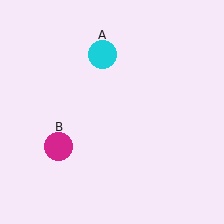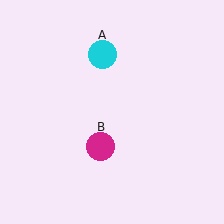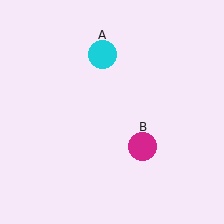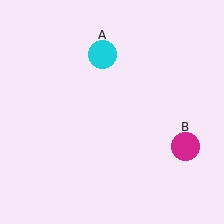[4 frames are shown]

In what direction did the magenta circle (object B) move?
The magenta circle (object B) moved right.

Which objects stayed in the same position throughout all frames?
Cyan circle (object A) remained stationary.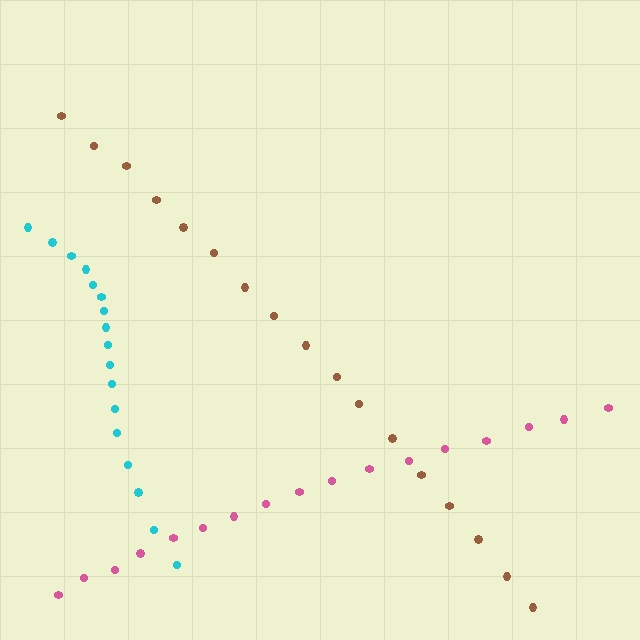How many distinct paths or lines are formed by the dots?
There are 3 distinct paths.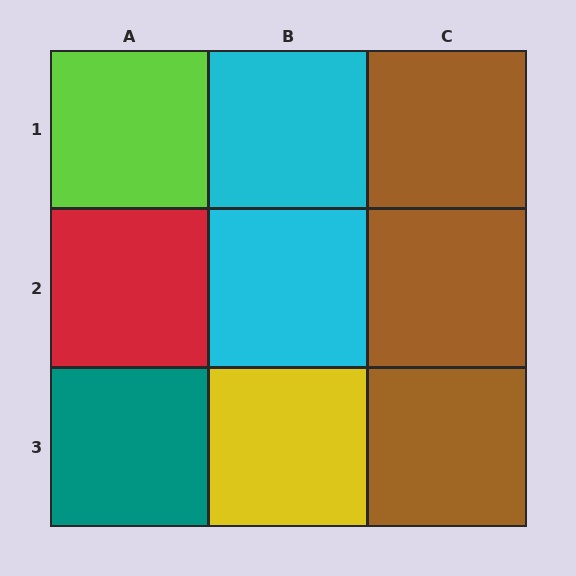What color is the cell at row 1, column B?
Cyan.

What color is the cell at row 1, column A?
Lime.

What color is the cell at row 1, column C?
Brown.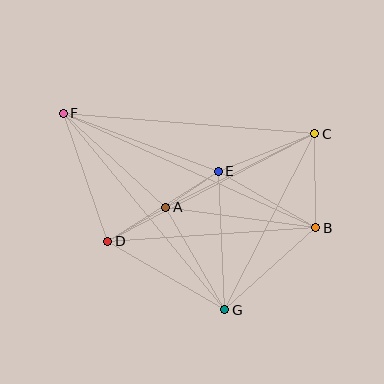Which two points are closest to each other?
Points A and E are closest to each other.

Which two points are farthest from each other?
Points B and F are farthest from each other.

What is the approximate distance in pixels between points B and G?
The distance between B and G is approximately 122 pixels.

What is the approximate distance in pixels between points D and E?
The distance between D and E is approximately 131 pixels.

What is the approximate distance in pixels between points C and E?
The distance between C and E is approximately 103 pixels.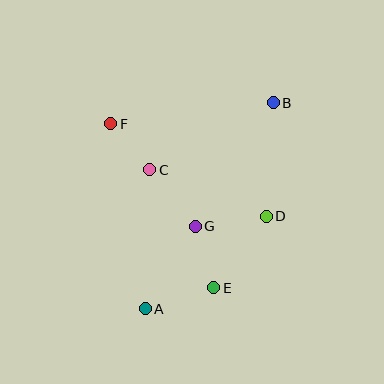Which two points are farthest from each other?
Points A and B are farthest from each other.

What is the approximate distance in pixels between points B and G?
The distance between B and G is approximately 146 pixels.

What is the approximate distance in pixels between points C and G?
The distance between C and G is approximately 73 pixels.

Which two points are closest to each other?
Points C and F are closest to each other.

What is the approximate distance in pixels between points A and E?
The distance between A and E is approximately 72 pixels.